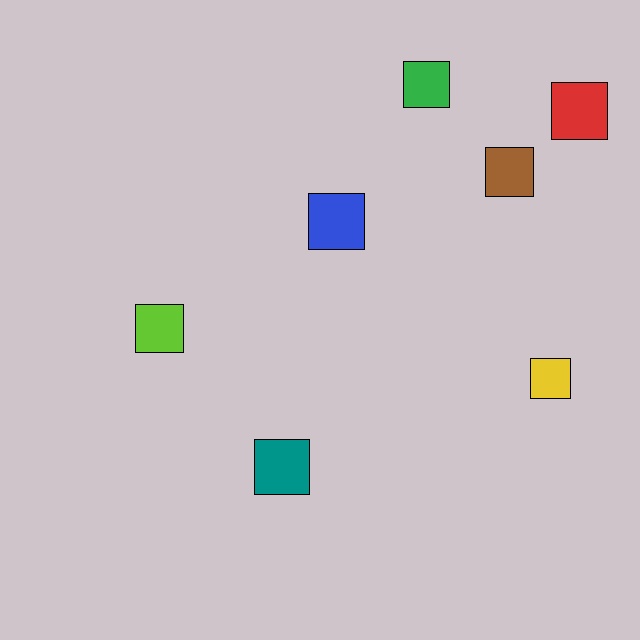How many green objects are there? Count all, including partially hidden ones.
There is 1 green object.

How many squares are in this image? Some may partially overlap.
There are 7 squares.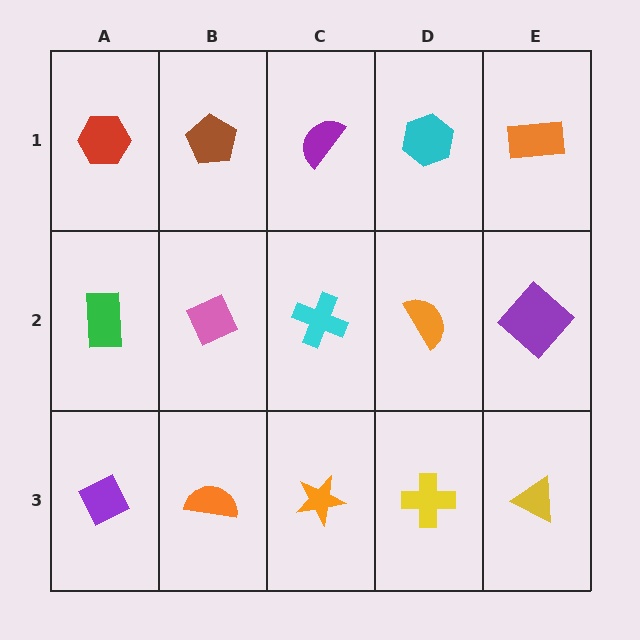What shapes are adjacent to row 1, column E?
A purple diamond (row 2, column E), a cyan hexagon (row 1, column D).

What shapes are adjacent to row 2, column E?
An orange rectangle (row 1, column E), a yellow triangle (row 3, column E), an orange semicircle (row 2, column D).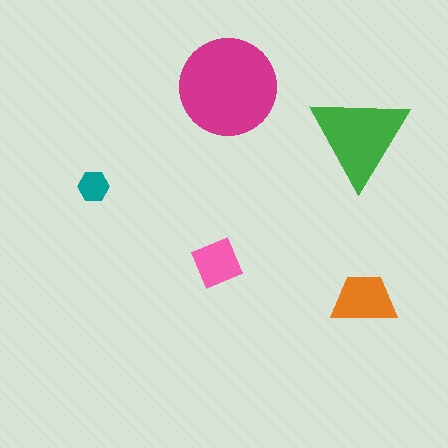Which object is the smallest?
The teal hexagon.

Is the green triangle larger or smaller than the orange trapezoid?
Larger.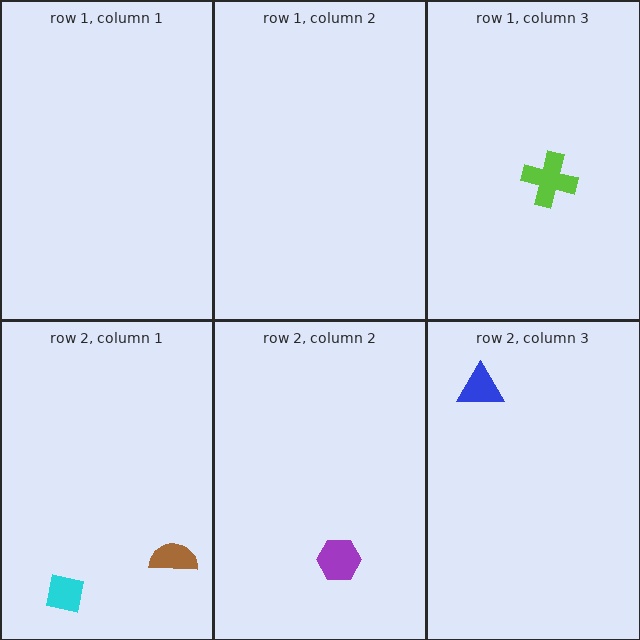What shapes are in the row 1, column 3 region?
The lime cross.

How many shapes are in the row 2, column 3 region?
1.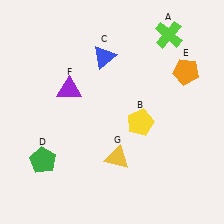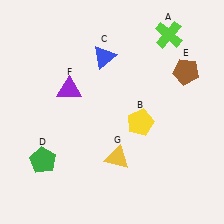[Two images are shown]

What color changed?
The pentagon (E) changed from orange in Image 1 to brown in Image 2.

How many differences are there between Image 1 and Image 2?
There is 1 difference between the two images.